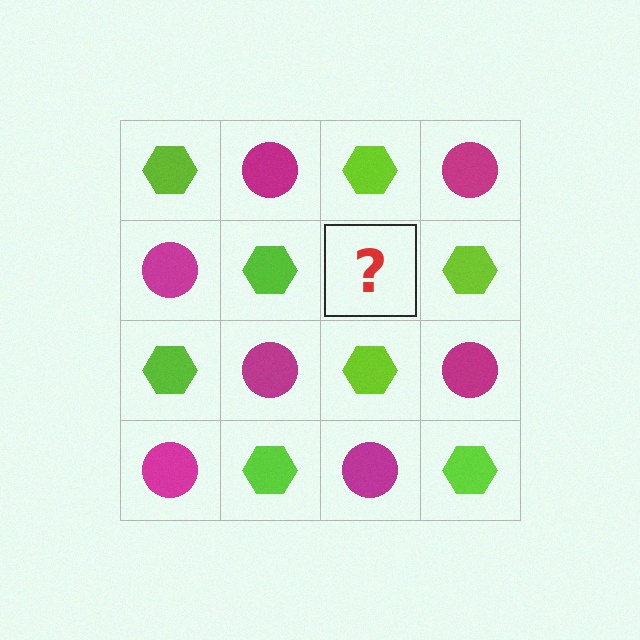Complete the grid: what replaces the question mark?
The question mark should be replaced with a magenta circle.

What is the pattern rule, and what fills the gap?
The rule is that it alternates lime hexagon and magenta circle in a checkerboard pattern. The gap should be filled with a magenta circle.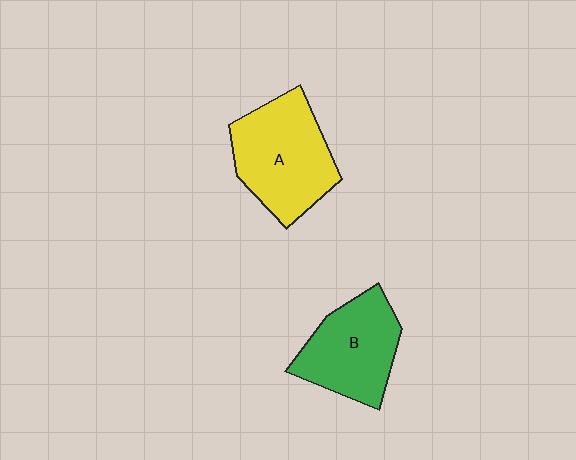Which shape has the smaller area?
Shape B (green).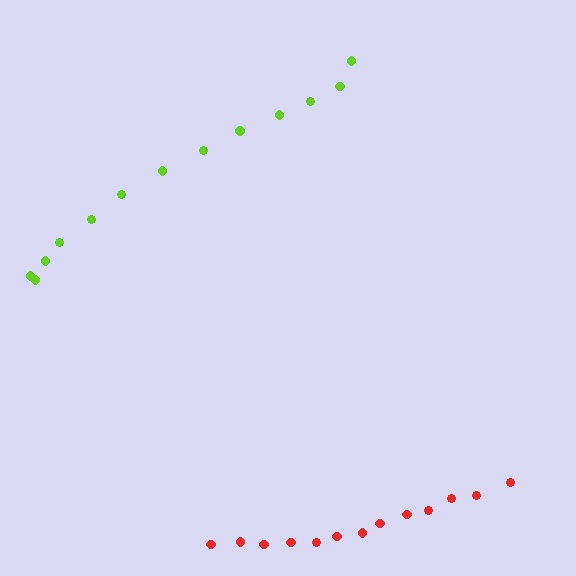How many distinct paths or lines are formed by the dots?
There are 2 distinct paths.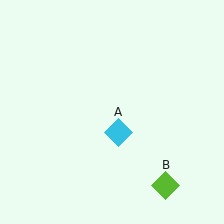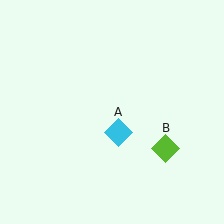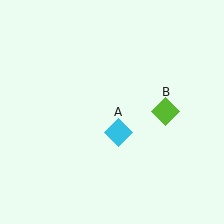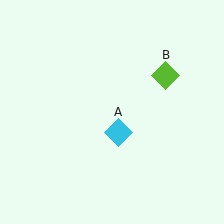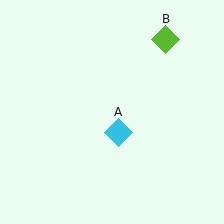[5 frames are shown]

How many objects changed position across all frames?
1 object changed position: lime diamond (object B).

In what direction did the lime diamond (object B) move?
The lime diamond (object B) moved up.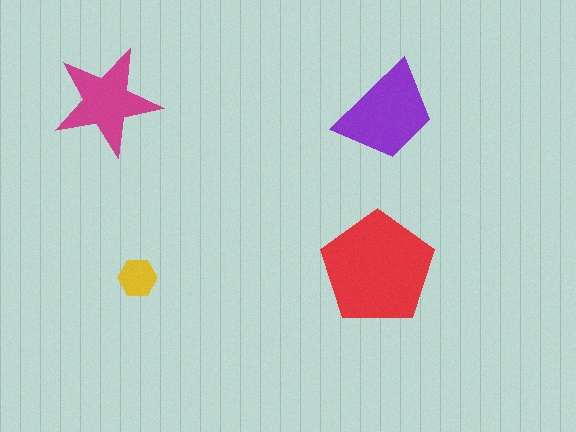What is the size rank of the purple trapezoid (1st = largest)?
2nd.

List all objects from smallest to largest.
The yellow hexagon, the magenta star, the purple trapezoid, the red pentagon.